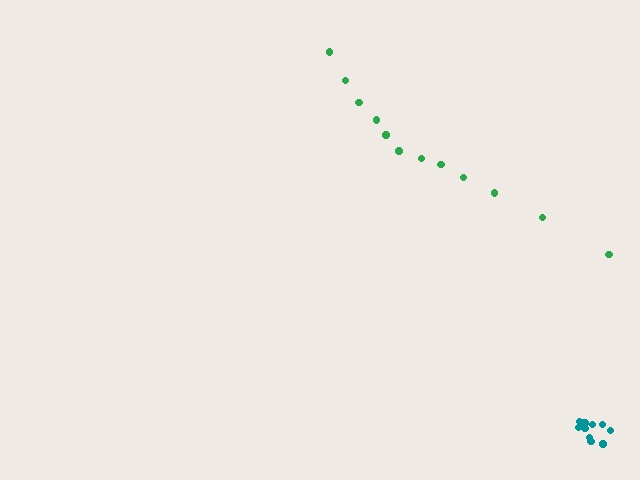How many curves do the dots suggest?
There are 2 distinct paths.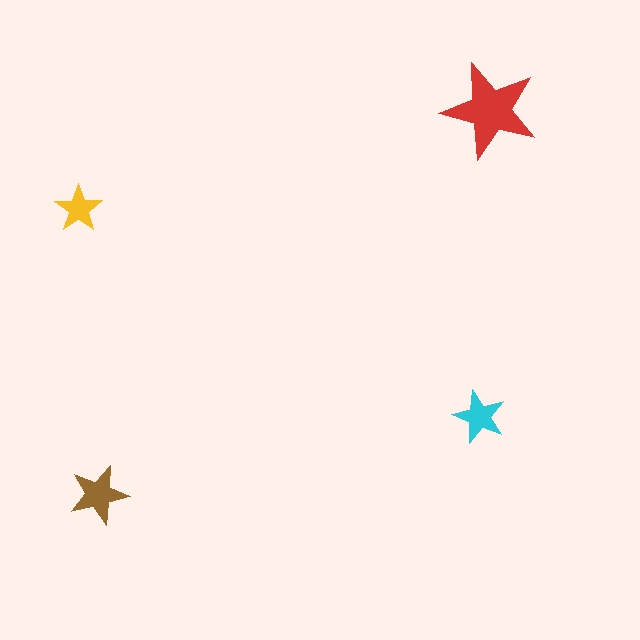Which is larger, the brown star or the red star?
The red one.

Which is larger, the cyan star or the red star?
The red one.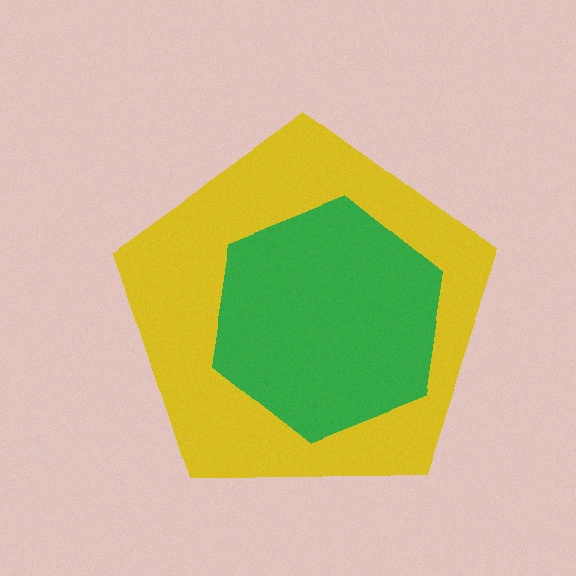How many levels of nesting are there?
2.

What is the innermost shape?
The green hexagon.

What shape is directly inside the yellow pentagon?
The green hexagon.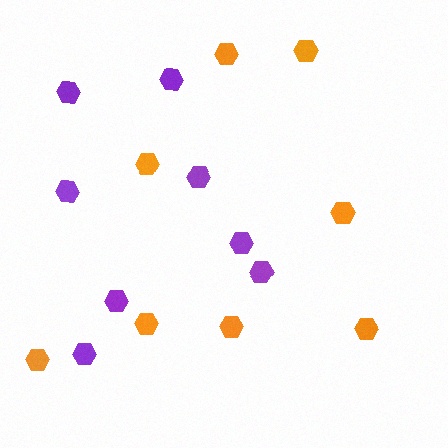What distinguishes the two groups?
There are 2 groups: one group of purple hexagons (8) and one group of orange hexagons (8).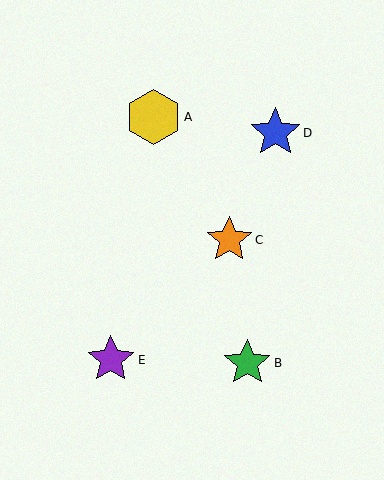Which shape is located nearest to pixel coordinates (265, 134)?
The blue star (labeled D) at (275, 133) is nearest to that location.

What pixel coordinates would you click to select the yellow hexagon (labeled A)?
Click at (154, 117) to select the yellow hexagon A.